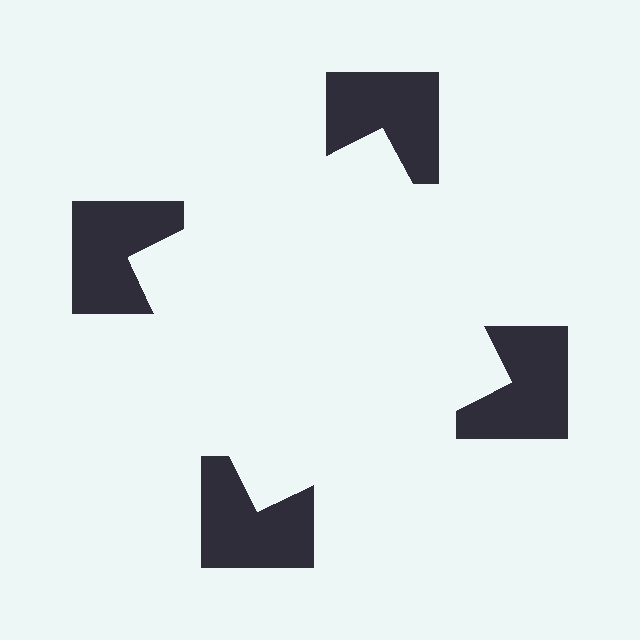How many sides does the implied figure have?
4 sides.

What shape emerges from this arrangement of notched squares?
An illusory square — its edges are inferred from the aligned wedge cuts in the notched squares, not physically drawn.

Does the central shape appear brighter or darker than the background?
It typically appears slightly brighter than the background, even though no actual brightness change is drawn.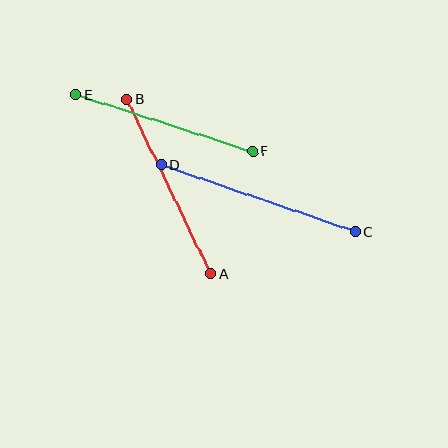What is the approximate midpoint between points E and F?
The midpoint is at approximately (164, 123) pixels.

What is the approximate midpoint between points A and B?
The midpoint is at approximately (169, 187) pixels.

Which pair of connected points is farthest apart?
Points C and D are farthest apart.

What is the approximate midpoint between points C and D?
The midpoint is at approximately (258, 198) pixels.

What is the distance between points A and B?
The distance is approximately 194 pixels.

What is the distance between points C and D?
The distance is approximately 206 pixels.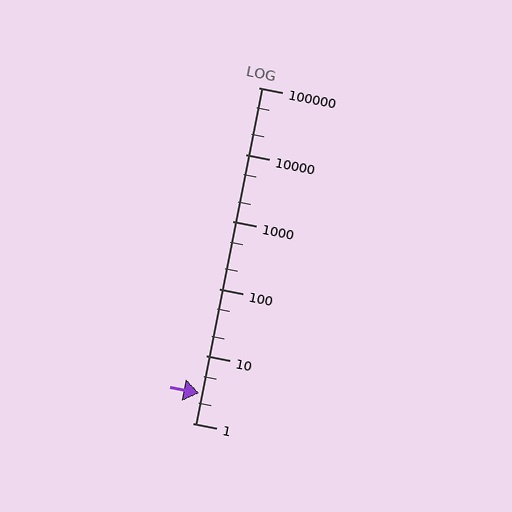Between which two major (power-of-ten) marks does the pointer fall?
The pointer is between 1 and 10.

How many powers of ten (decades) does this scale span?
The scale spans 5 decades, from 1 to 100000.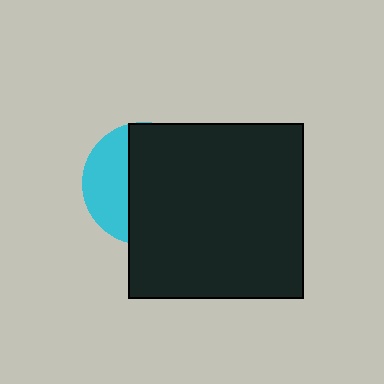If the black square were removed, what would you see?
You would see the complete cyan circle.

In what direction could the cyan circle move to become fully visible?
The cyan circle could move left. That would shift it out from behind the black square entirely.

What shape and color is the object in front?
The object in front is a black square.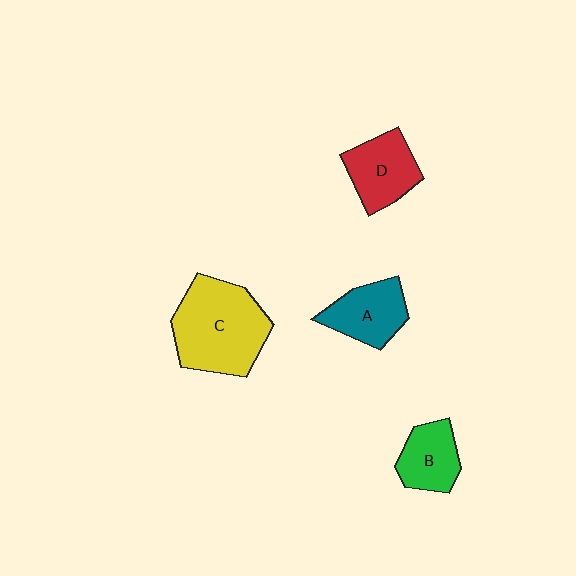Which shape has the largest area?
Shape C (yellow).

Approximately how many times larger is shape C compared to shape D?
Approximately 1.7 times.